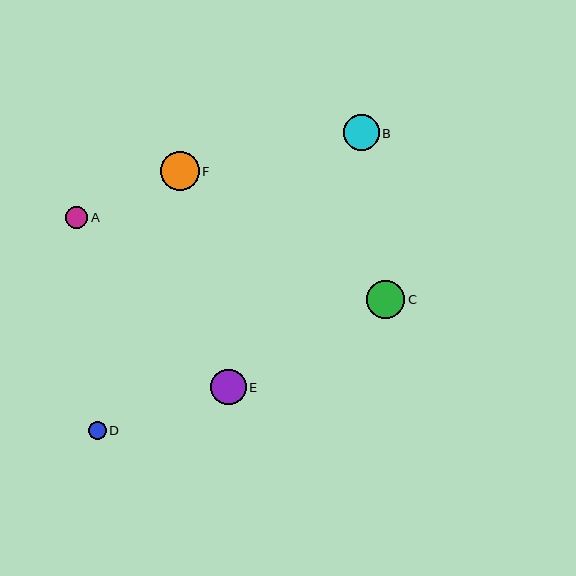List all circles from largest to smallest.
From largest to smallest: F, C, E, B, A, D.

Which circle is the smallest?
Circle D is the smallest with a size of approximately 18 pixels.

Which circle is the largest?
Circle F is the largest with a size of approximately 39 pixels.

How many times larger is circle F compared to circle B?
Circle F is approximately 1.1 times the size of circle B.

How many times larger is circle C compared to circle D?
Circle C is approximately 2.1 times the size of circle D.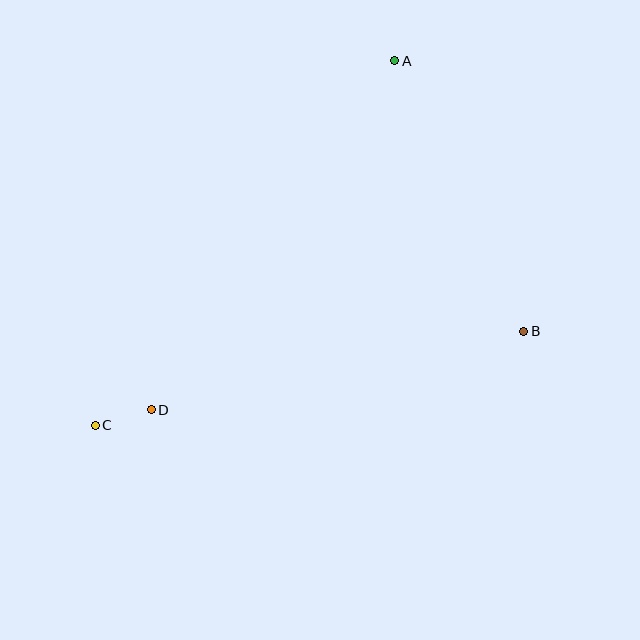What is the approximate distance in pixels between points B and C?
The distance between B and C is approximately 439 pixels.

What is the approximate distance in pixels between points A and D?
The distance between A and D is approximately 425 pixels.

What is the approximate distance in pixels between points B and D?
The distance between B and D is approximately 381 pixels.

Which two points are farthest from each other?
Points A and C are farthest from each other.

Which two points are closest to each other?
Points C and D are closest to each other.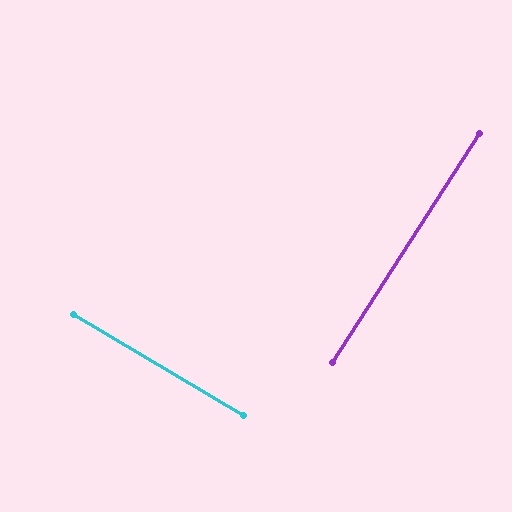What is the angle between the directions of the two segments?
Approximately 88 degrees.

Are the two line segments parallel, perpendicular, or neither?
Perpendicular — they meet at approximately 88°.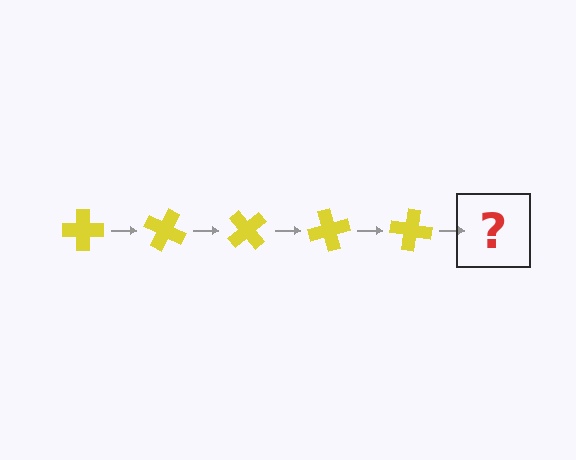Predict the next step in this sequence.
The next step is a yellow cross rotated 125 degrees.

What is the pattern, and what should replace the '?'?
The pattern is that the cross rotates 25 degrees each step. The '?' should be a yellow cross rotated 125 degrees.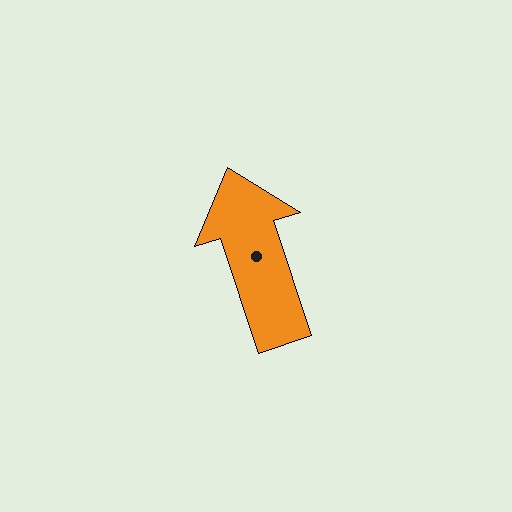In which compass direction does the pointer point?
North.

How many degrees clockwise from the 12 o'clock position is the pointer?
Approximately 342 degrees.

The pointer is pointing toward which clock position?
Roughly 11 o'clock.